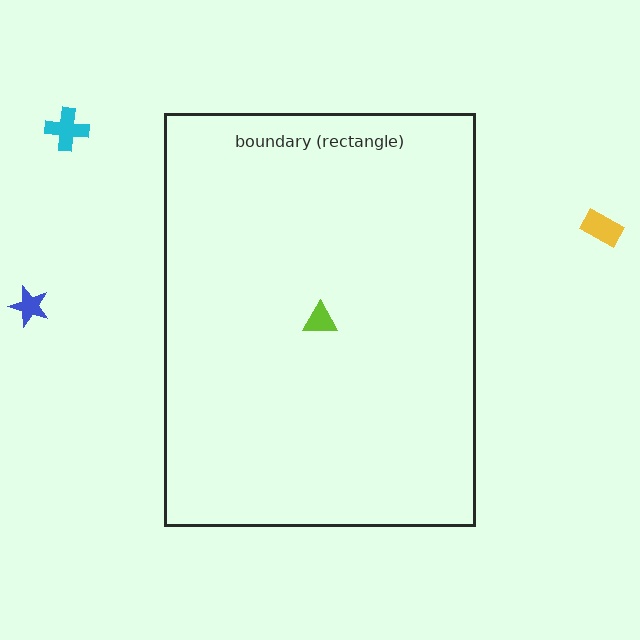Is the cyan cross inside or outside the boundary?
Outside.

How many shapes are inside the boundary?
1 inside, 3 outside.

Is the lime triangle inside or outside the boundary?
Inside.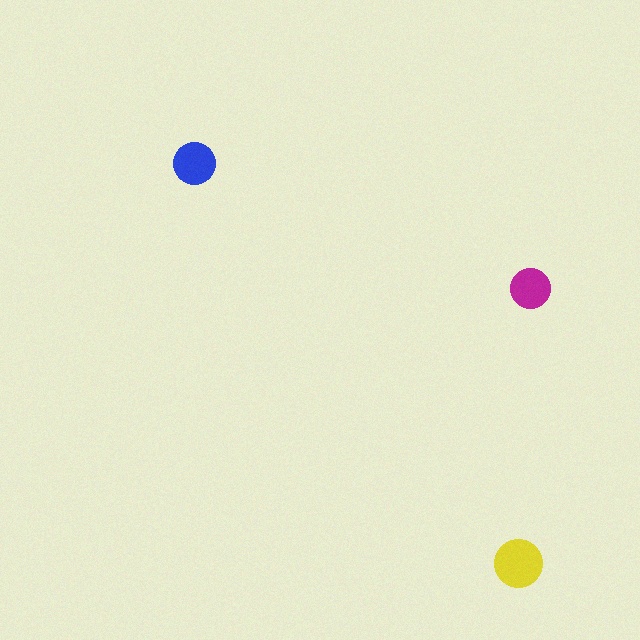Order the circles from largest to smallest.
the yellow one, the blue one, the magenta one.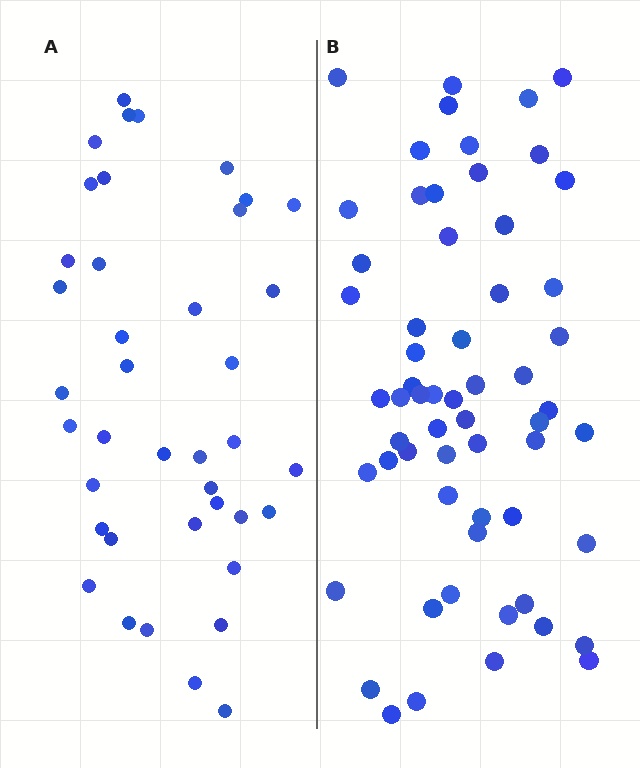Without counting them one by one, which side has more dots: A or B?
Region B (the right region) has more dots.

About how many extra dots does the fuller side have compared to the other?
Region B has approximately 20 more dots than region A.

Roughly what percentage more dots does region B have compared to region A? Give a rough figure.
About 50% more.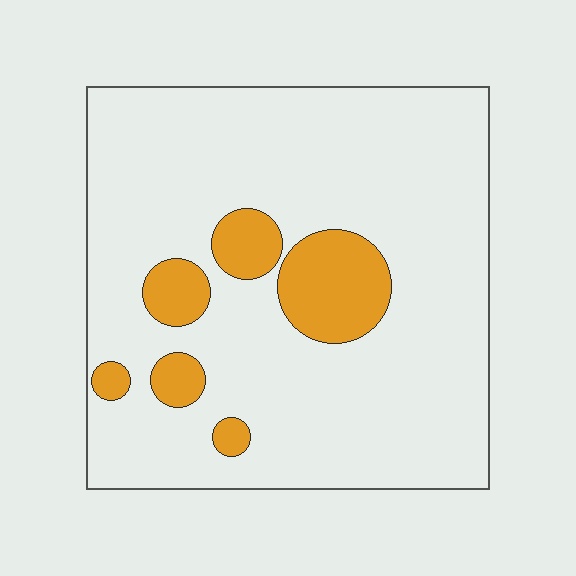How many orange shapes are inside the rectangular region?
6.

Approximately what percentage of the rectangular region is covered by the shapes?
Approximately 15%.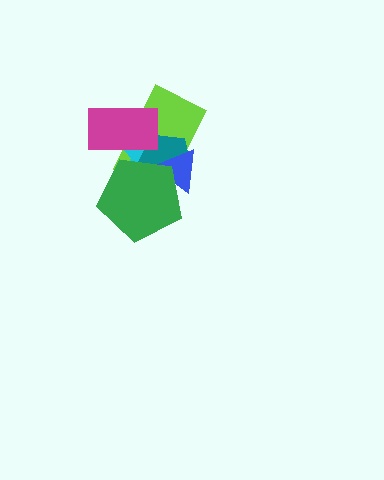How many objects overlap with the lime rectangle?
5 objects overlap with the lime rectangle.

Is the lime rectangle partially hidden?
Yes, it is partially covered by another shape.